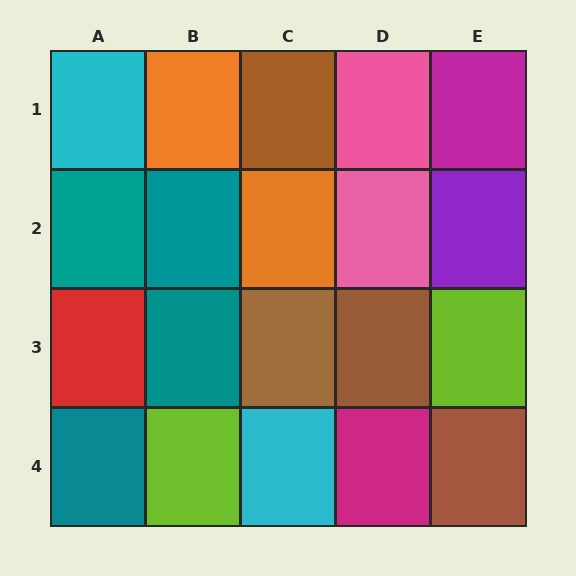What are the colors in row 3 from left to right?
Red, teal, brown, brown, lime.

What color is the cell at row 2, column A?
Teal.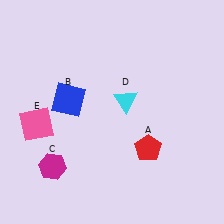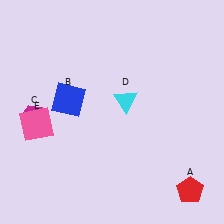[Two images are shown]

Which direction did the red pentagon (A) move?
The red pentagon (A) moved right.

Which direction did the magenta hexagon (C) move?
The magenta hexagon (C) moved up.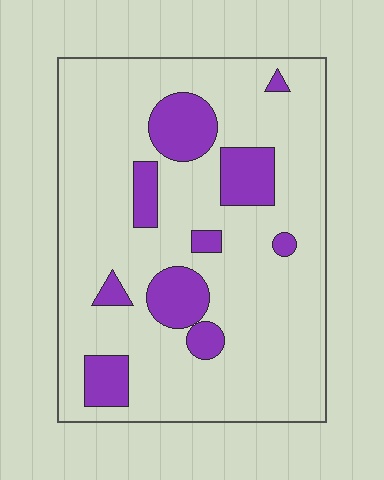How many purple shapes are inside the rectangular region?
10.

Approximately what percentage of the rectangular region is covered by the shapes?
Approximately 20%.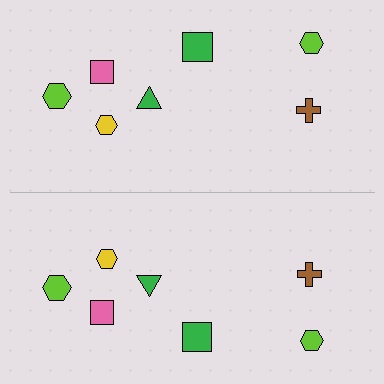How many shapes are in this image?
There are 14 shapes in this image.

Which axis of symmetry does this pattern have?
The pattern has a horizontal axis of symmetry running through the center of the image.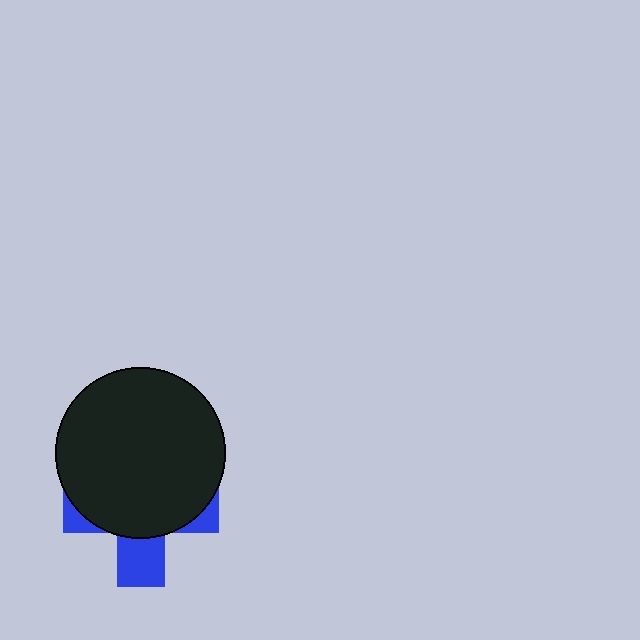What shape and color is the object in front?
The object in front is a black circle.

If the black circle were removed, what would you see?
You would see the complete blue cross.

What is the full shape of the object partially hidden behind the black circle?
The partially hidden object is a blue cross.